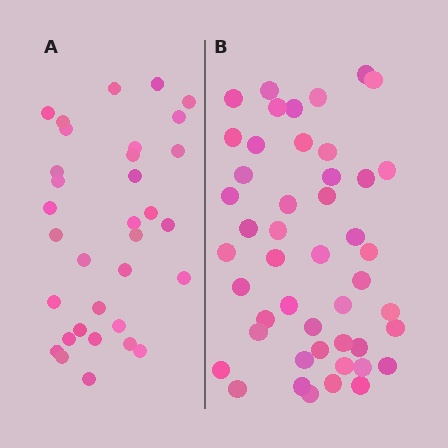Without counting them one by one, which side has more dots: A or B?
Region B (the right region) has more dots.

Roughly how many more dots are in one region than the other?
Region B has approximately 15 more dots than region A.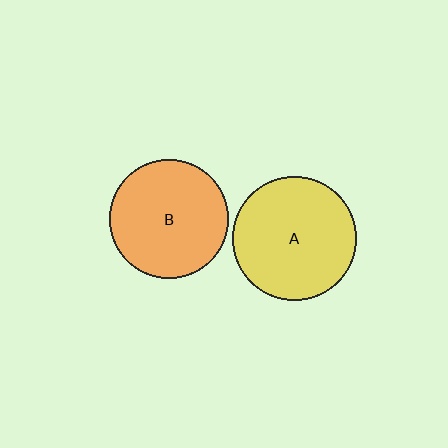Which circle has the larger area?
Circle A (yellow).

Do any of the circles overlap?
No, none of the circles overlap.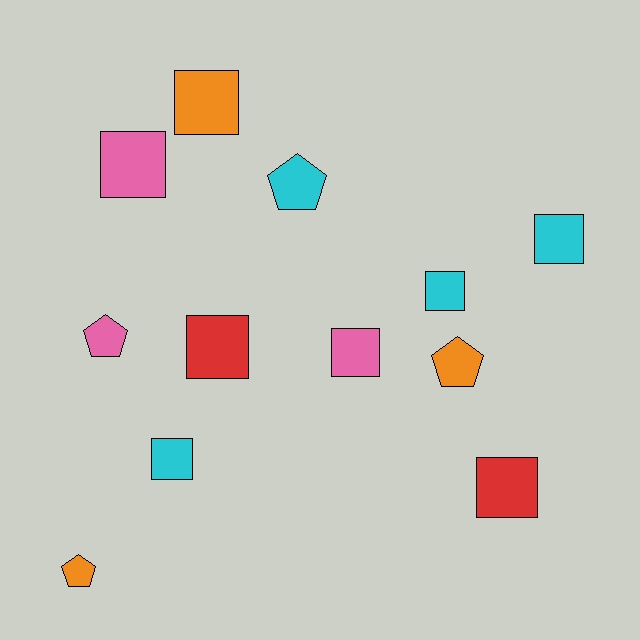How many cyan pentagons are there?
There is 1 cyan pentagon.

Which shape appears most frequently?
Square, with 8 objects.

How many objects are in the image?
There are 12 objects.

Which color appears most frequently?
Cyan, with 4 objects.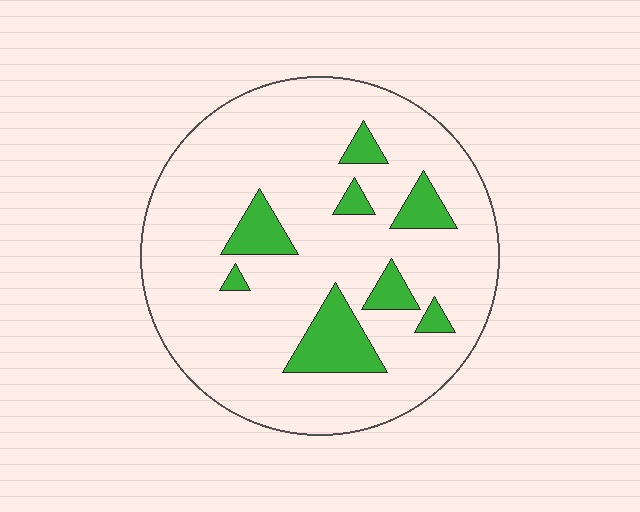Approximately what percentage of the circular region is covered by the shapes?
Approximately 15%.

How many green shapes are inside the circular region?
8.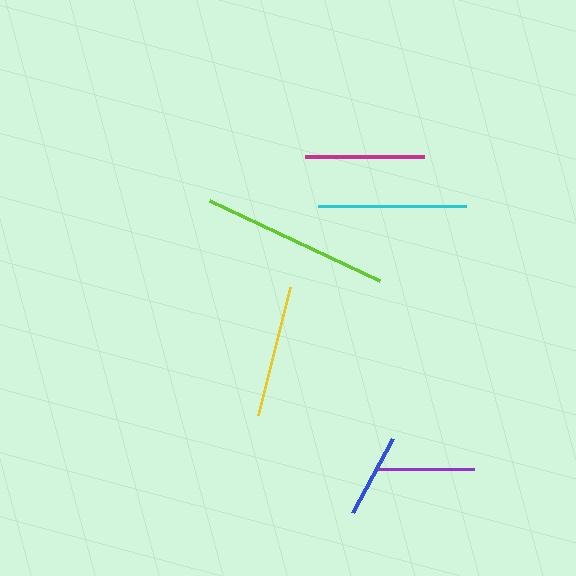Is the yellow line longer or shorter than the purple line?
The yellow line is longer than the purple line.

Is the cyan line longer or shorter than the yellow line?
The cyan line is longer than the yellow line.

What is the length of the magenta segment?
The magenta segment is approximately 119 pixels long.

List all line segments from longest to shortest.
From longest to shortest: lime, cyan, yellow, magenta, purple, blue.